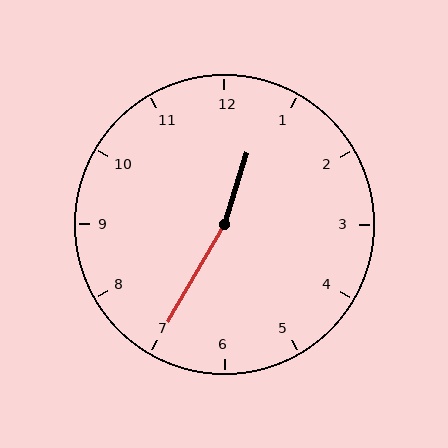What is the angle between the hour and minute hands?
Approximately 168 degrees.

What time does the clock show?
12:35.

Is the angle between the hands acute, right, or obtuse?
It is obtuse.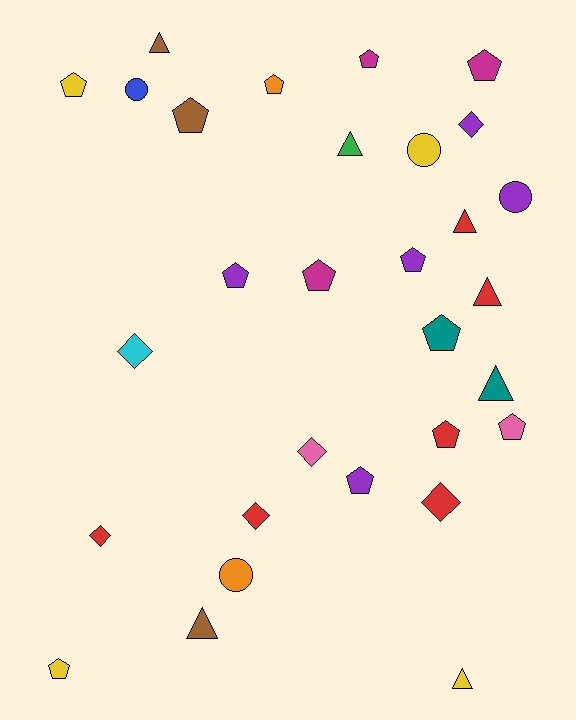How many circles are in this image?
There are 4 circles.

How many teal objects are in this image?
There are 2 teal objects.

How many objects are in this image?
There are 30 objects.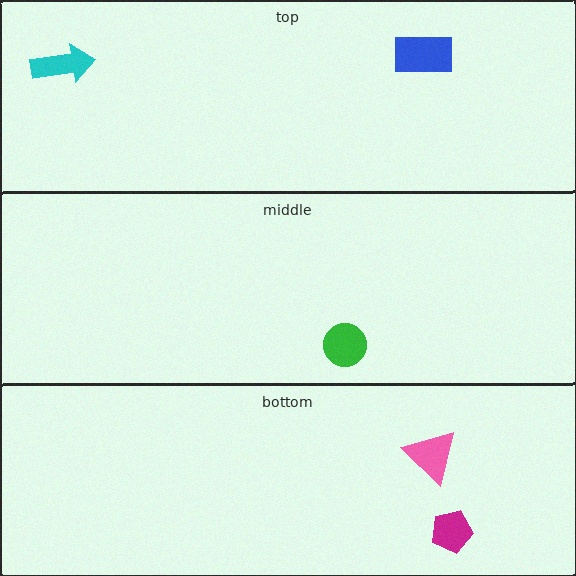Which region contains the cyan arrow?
The top region.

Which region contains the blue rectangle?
The top region.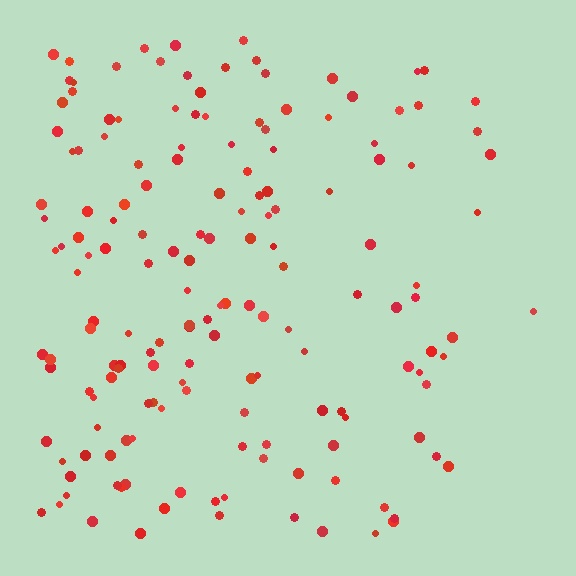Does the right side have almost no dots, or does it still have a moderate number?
Still a moderate number, just noticeably fewer than the left.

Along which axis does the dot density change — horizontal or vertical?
Horizontal.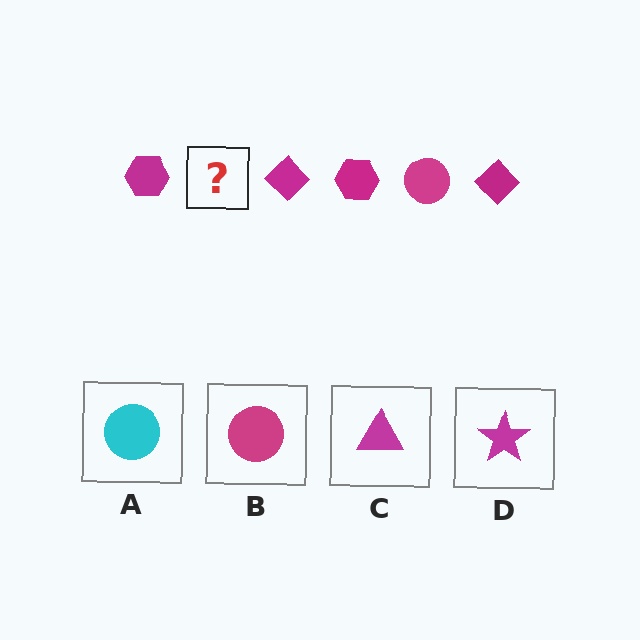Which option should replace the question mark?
Option B.